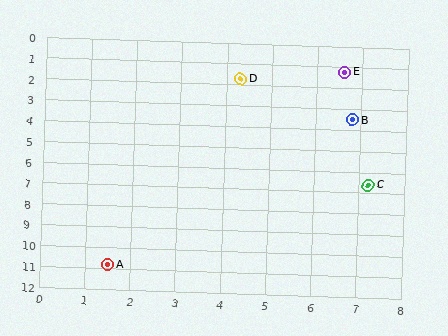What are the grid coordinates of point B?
Point B is at approximately (6.8, 3.5).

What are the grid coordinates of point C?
Point C is at approximately (7.2, 6.6).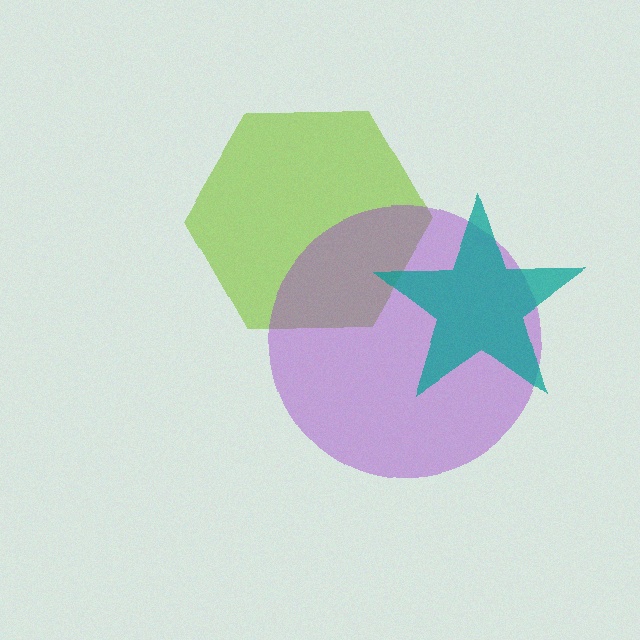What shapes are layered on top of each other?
The layered shapes are: a lime hexagon, a purple circle, a teal star.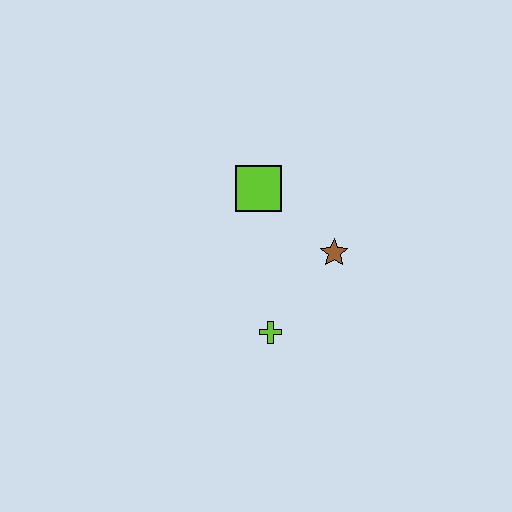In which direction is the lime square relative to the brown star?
The lime square is to the left of the brown star.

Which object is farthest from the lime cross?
The lime square is farthest from the lime cross.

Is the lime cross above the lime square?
No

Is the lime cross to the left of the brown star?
Yes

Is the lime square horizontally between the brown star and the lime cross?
No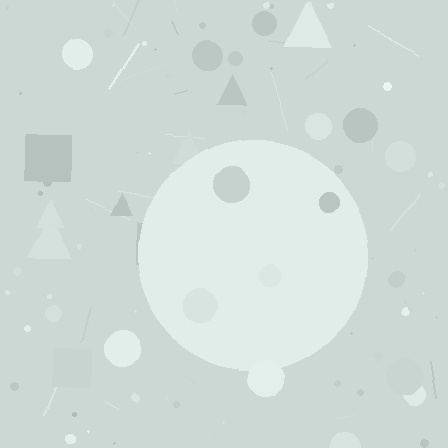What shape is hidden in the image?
A circle is hidden in the image.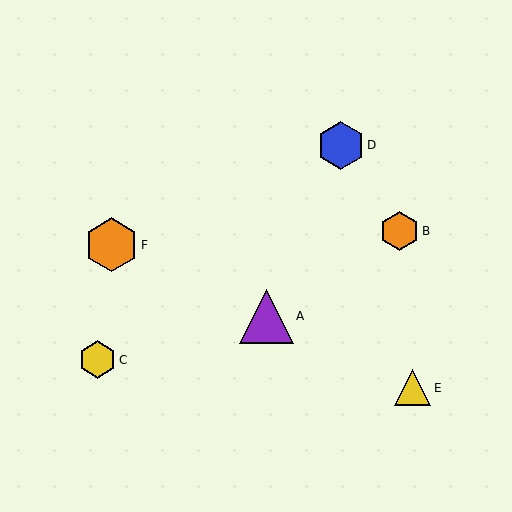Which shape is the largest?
The orange hexagon (labeled F) is the largest.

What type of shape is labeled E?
Shape E is a yellow triangle.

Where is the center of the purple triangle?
The center of the purple triangle is at (266, 316).